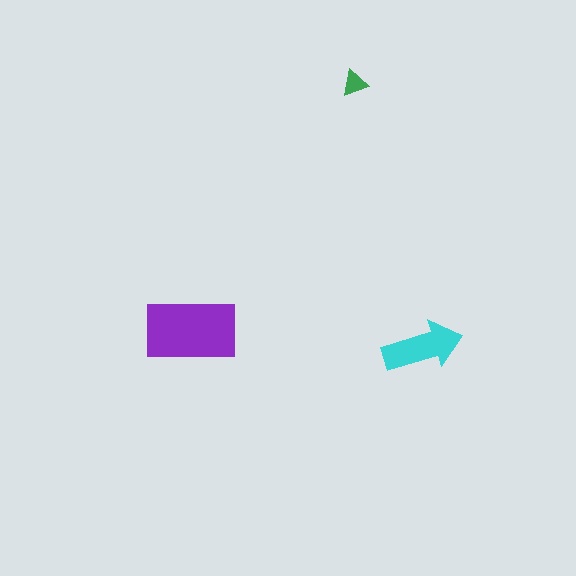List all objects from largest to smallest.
The purple rectangle, the cyan arrow, the green triangle.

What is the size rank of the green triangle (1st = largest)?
3rd.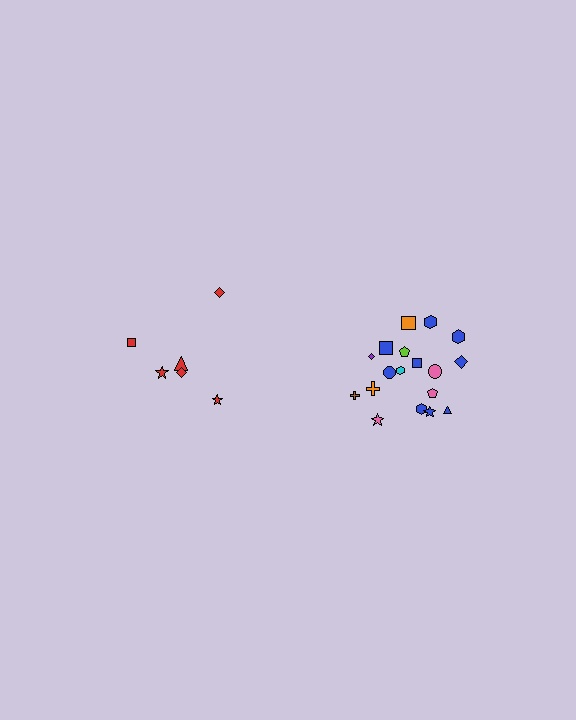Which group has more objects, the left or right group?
The right group.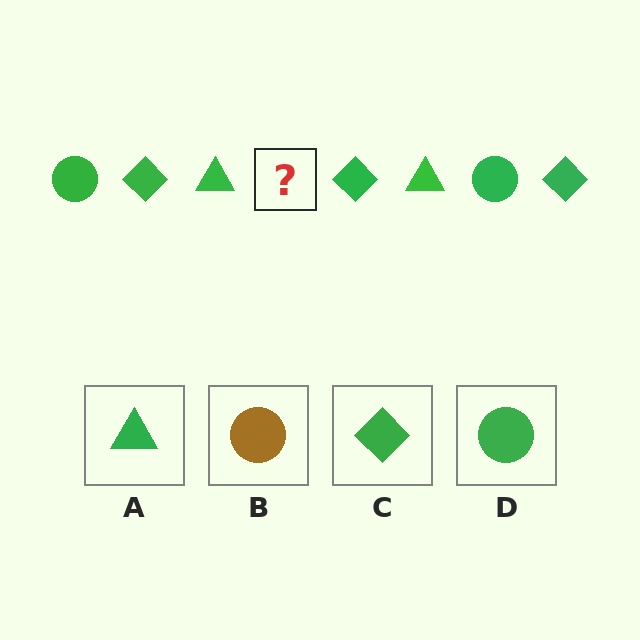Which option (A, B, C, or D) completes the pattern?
D.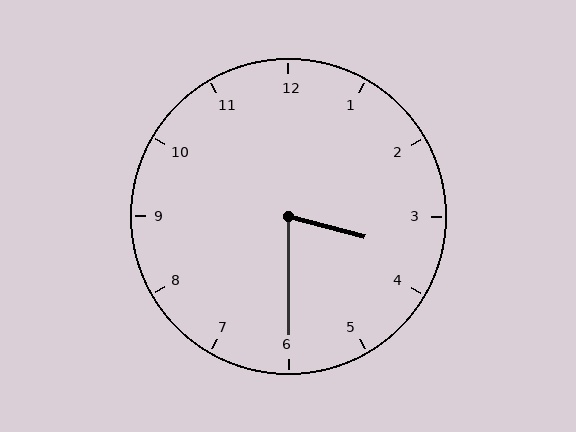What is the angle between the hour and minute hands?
Approximately 75 degrees.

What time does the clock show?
3:30.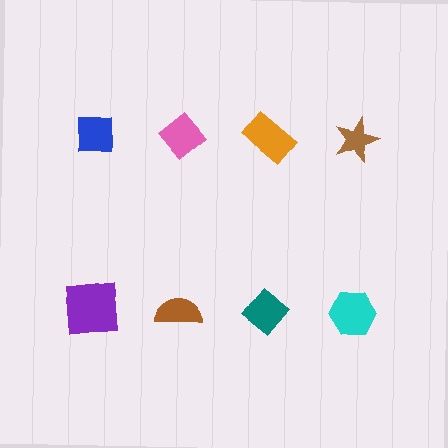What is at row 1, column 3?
An orange rectangle.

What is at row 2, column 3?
A teal diamond.